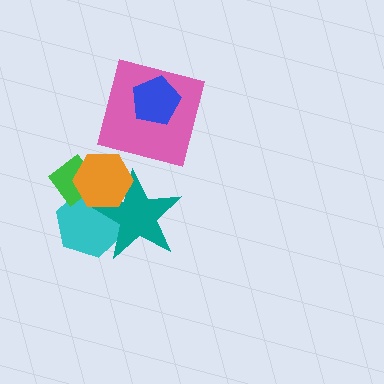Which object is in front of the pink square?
The blue pentagon is in front of the pink square.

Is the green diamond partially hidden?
Yes, it is partially covered by another shape.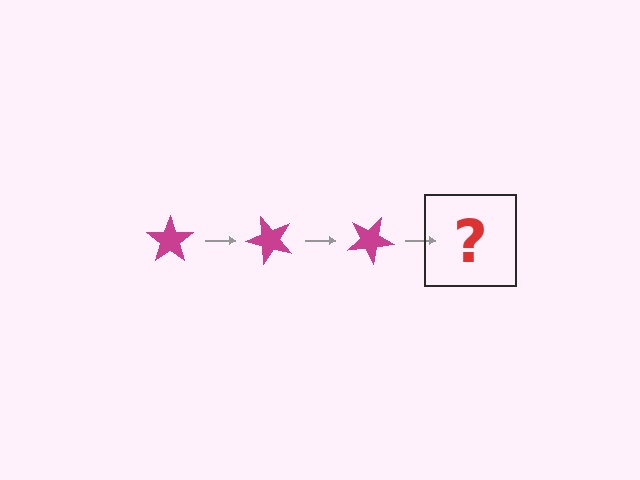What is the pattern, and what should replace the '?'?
The pattern is that the star rotates 50 degrees each step. The '?' should be a magenta star rotated 150 degrees.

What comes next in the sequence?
The next element should be a magenta star rotated 150 degrees.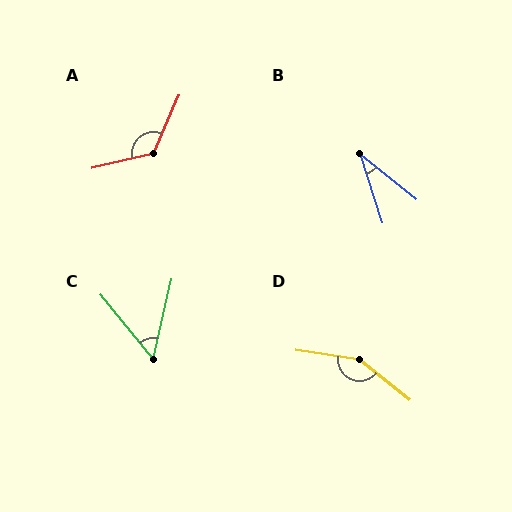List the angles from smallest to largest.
B (33°), C (52°), A (126°), D (149°).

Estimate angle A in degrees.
Approximately 126 degrees.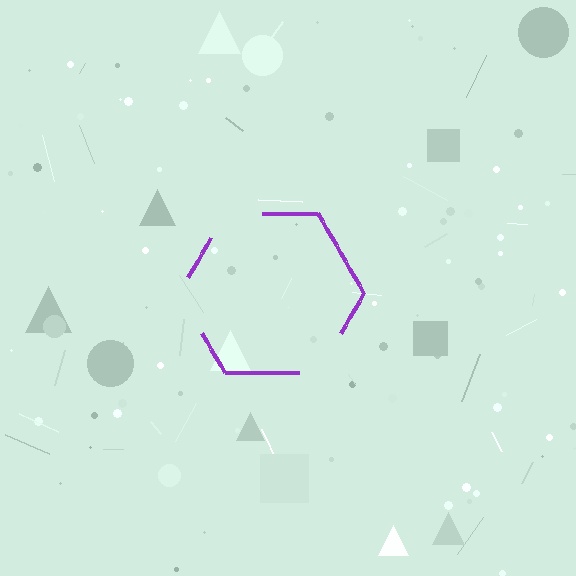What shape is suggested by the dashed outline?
The dashed outline suggests a hexagon.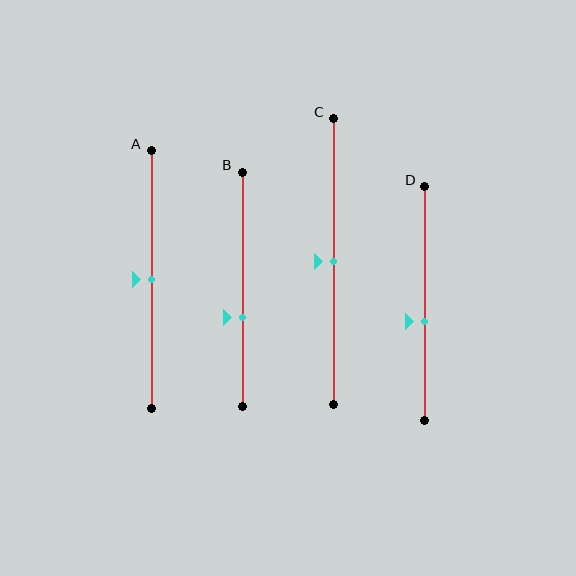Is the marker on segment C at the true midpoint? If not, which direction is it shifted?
Yes, the marker on segment C is at the true midpoint.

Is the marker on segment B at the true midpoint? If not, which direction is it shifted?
No, the marker on segment B is shifted downward by about 12% of the segment length.